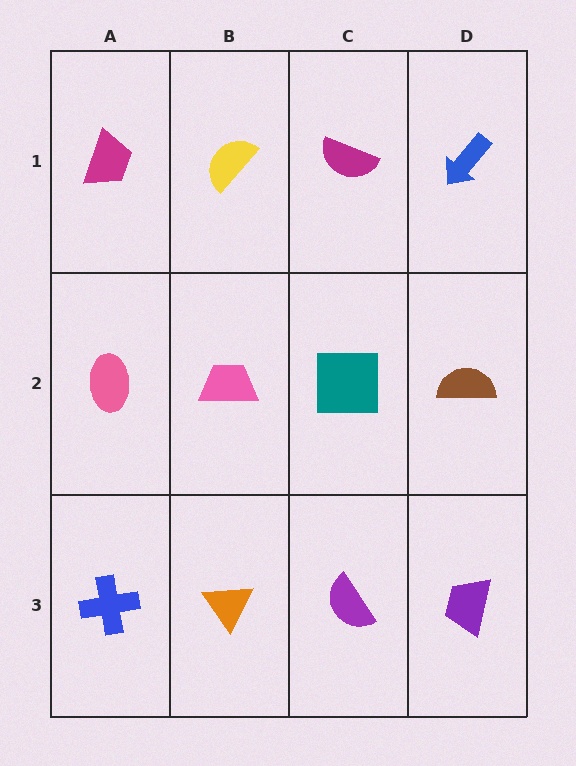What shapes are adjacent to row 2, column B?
A yellow semicircle (row 1, column B), an orange triangle (row 3, column B), a pink ellipse (row 2, column A), a teal square (row 2, column C).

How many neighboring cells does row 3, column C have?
3.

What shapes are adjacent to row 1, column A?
A pink ellipse (row 2, column A), a yellow semicircle (row 1, column B).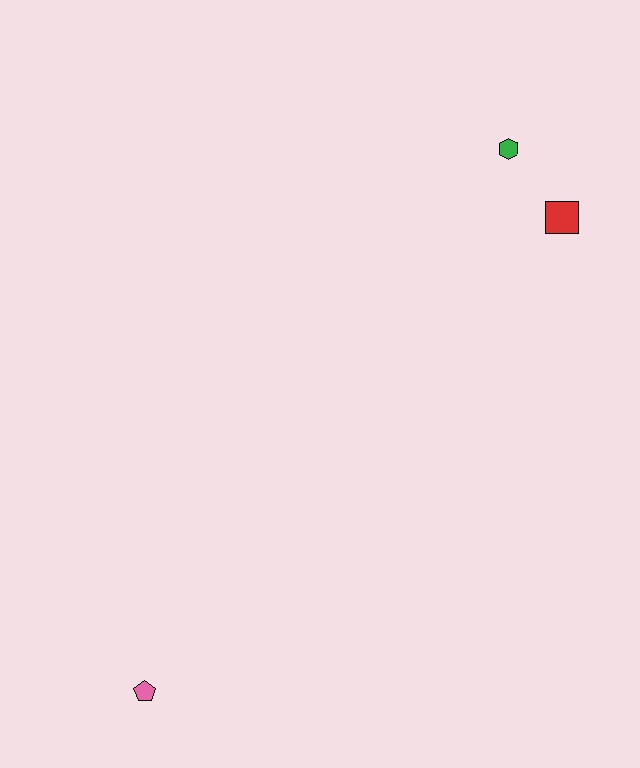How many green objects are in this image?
There is 1 green object.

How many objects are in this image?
There are 3 objects.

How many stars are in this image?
There are no stars.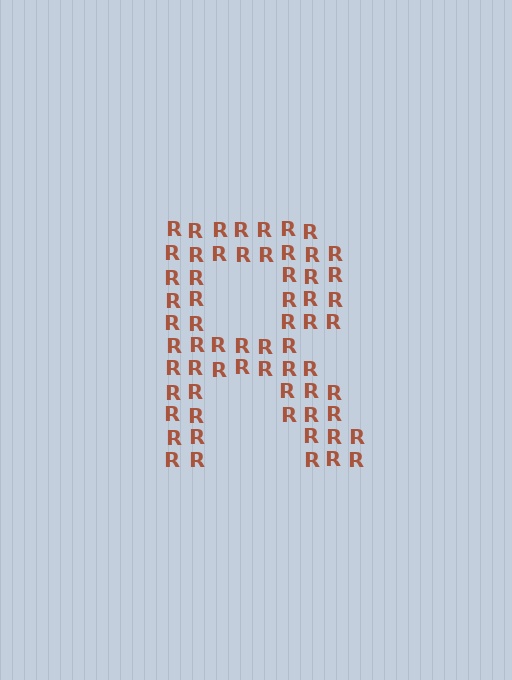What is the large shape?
The large shape is the letter R.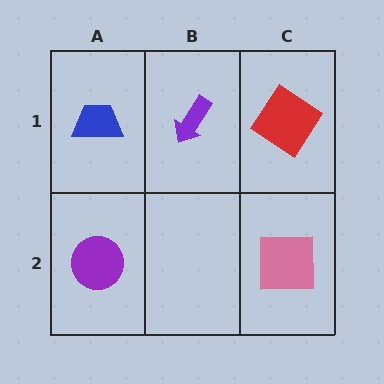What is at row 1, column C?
A red diamond.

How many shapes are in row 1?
3 shapes.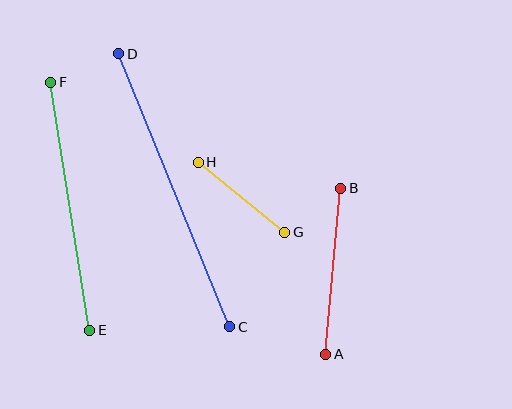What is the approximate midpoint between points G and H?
The midpoint is at approximately (241, 197) pixels.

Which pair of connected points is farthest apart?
Points C and D are farthest apart.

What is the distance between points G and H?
The distance is approximately 111 pixels.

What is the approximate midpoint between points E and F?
The midpoint is at approximately (70, 206) pixels.